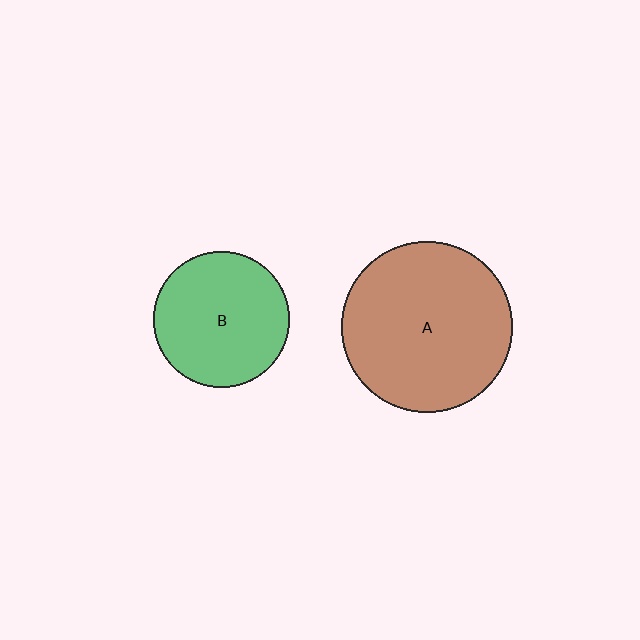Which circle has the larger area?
Circle A (brown).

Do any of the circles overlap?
No, none of the circles overlap.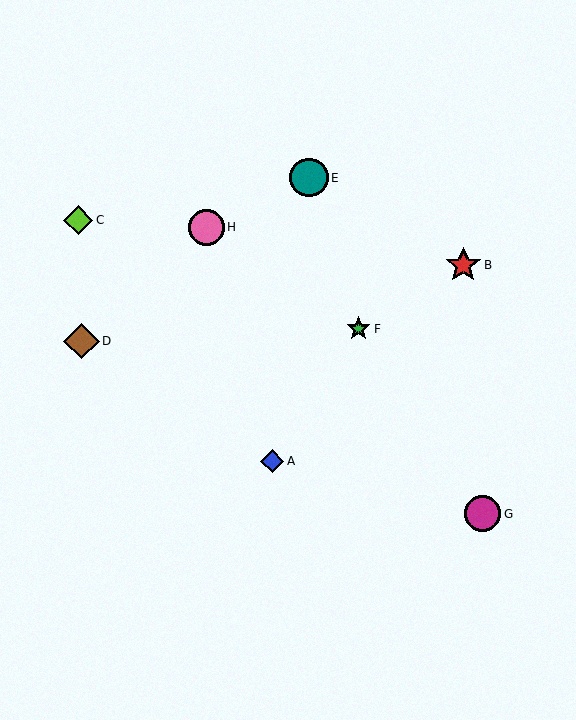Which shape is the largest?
The teal circle (labeled E) is the largest.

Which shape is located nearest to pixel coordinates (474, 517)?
The magenta circle (labeled G) at (483, 514) is nearest to that location.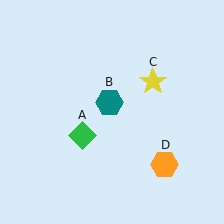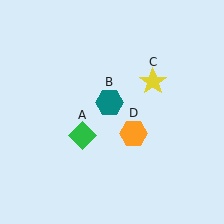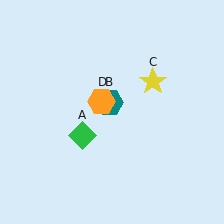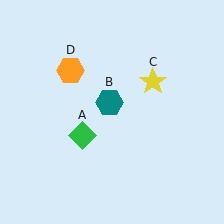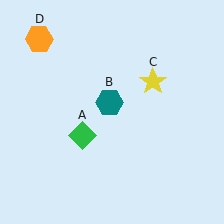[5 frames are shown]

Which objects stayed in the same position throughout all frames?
Green diamond (object A) and teal hexagon (object B) and yellow star (object C) remained stationary.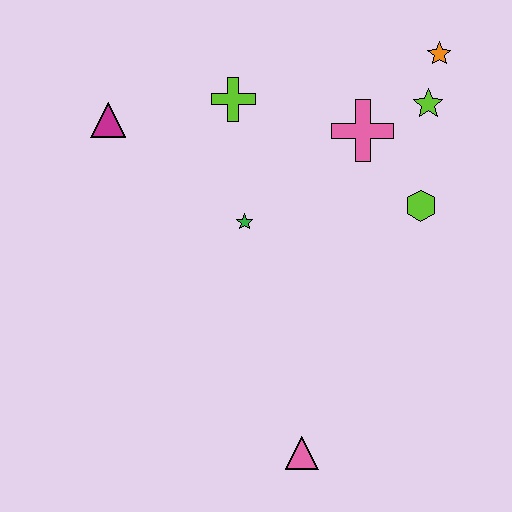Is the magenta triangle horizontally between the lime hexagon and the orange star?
No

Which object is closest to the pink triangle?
The green star is closest to the pink triangle.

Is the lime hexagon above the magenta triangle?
No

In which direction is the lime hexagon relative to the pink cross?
The lime hexagon is below the pink cross.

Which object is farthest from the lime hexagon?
The magenta triangle is farthest from the lime hexagon.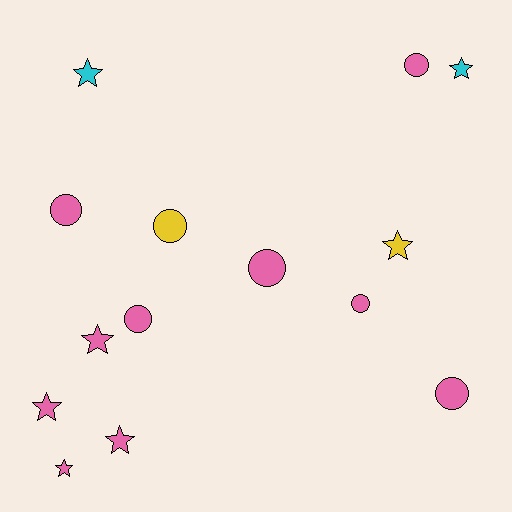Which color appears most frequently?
Pink, with 10 objects.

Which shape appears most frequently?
Star, with 7 objects.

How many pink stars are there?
There are 4 pink stars.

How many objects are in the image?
There are 14 objects.